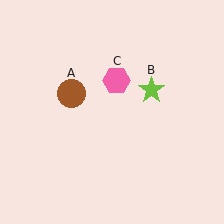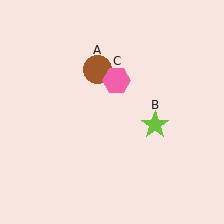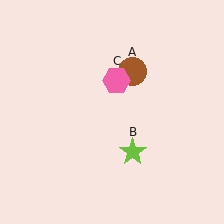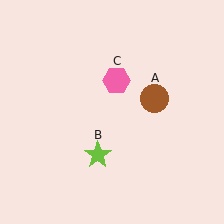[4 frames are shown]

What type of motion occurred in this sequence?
The brown circle (object A), lime star (object B) rotated clockwise around the center of the scene.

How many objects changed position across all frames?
2 objects changed position: brown circle (object A), lime star (object B).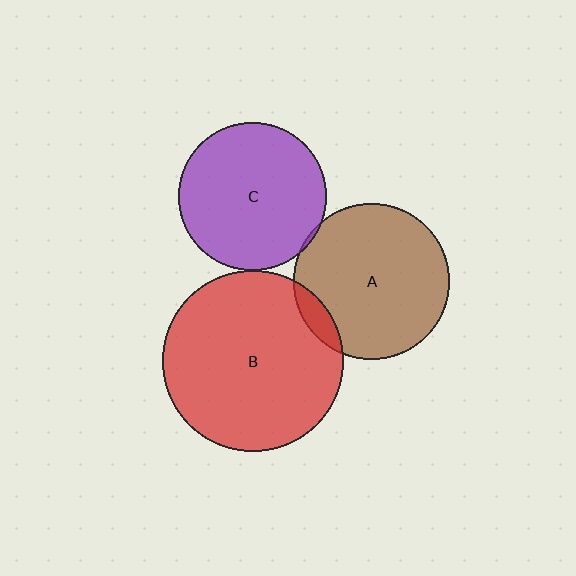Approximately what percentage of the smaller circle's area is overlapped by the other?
Approximately 5%.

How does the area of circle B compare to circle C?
Approximately 1.5 times.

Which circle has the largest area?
Circle B (red).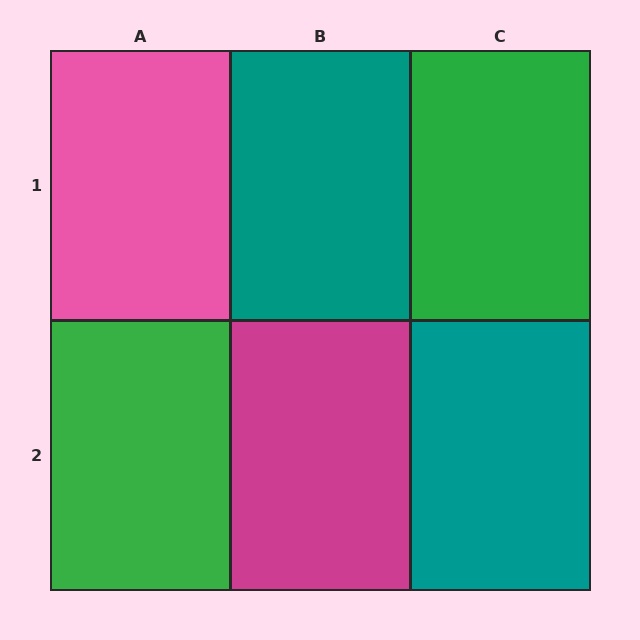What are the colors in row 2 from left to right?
Green, magenta, teal.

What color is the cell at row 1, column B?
Teal.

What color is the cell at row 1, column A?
Pink.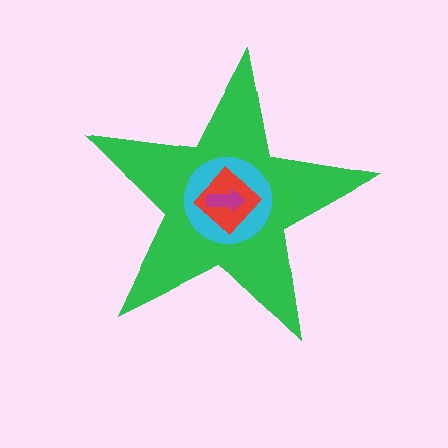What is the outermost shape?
The green star.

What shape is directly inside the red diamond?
The magenta arrow.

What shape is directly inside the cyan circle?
The red diamond.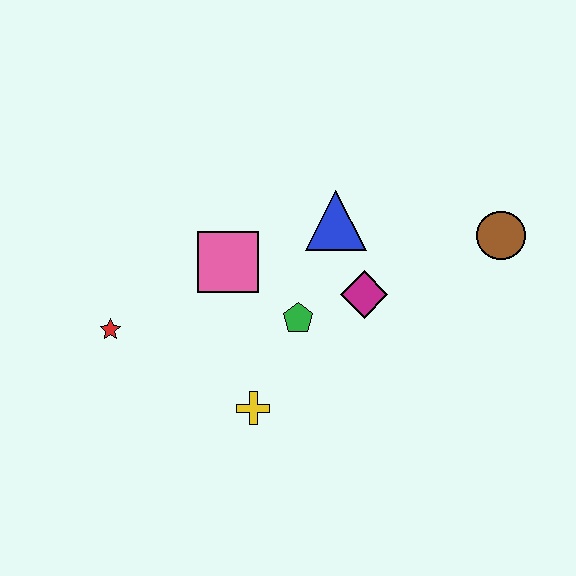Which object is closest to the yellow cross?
The green pentagon is closest to the yellow cross.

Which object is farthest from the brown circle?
The red star is farthest from the brown circle.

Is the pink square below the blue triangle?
Yes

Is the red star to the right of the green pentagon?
No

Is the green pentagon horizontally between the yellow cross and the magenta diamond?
Yes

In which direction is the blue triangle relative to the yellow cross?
The blue triangle is above the yellow cross.